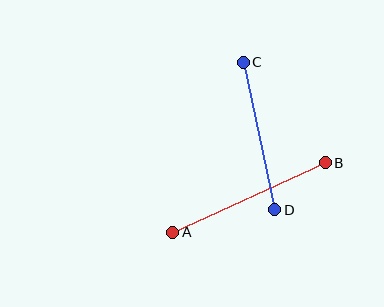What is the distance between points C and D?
The distance is approximately 151 pixels.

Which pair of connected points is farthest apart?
Points A and B are farthest apart.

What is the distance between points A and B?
The distance is approximately 167 pixels.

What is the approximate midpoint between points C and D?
The midpoint is at approximately (259, 136) pixels.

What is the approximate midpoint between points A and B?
The midpoint is at approximately (249, 198) pixels.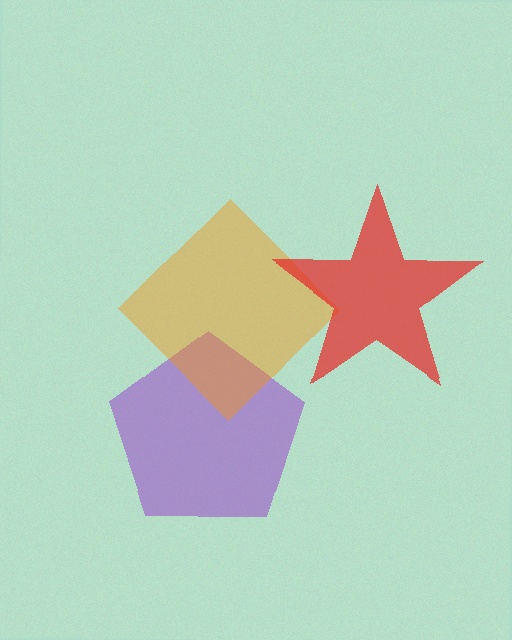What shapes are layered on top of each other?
The layered shapes are: a purple pentagon, an orange diamond, a red star.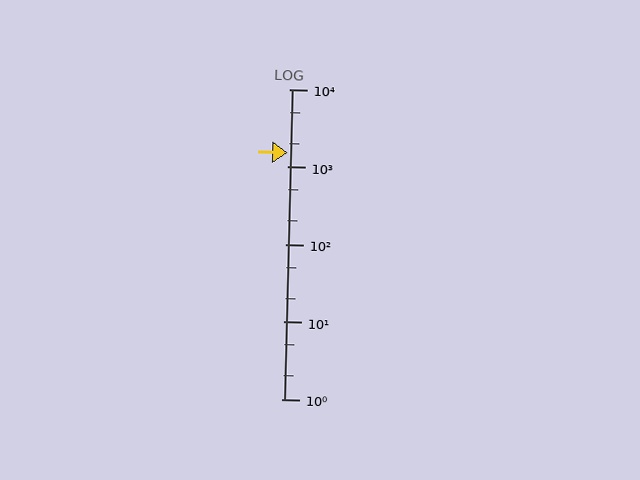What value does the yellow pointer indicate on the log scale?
The pointer indicates approximately 1500.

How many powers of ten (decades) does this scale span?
The scale spans 4 decades, from 1 to 10000.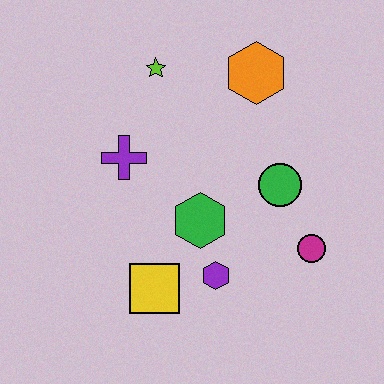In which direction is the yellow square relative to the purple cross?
The yellow square is below the purple cross.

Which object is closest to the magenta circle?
The green circle is closest to the magenta circle.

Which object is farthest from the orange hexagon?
The yellow square is farthest from the orange hexagon.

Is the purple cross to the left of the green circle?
Yes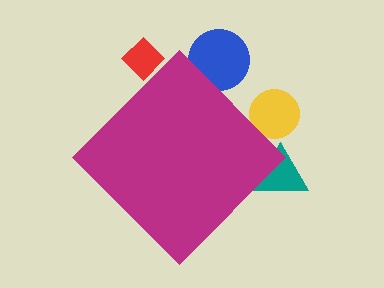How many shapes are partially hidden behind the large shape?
4 shapes are partially hidden.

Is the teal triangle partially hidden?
Yes, the teal triangle is partially hidden behind the magenta diamond.